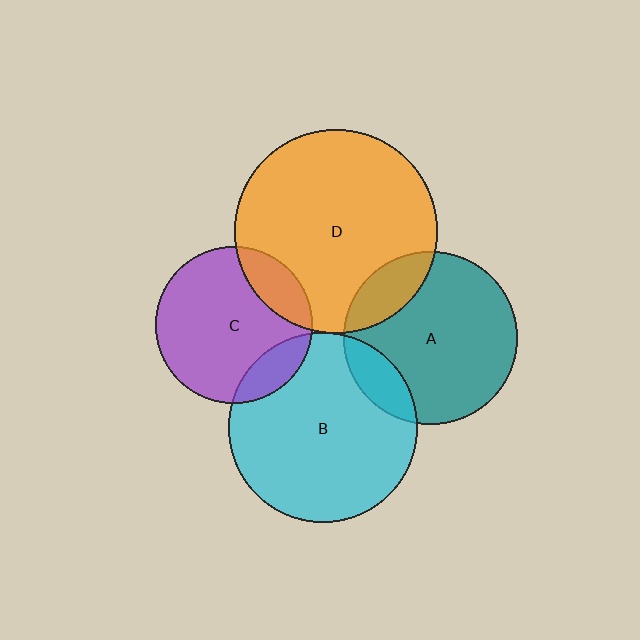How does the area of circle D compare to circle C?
Approximately 1.7 times.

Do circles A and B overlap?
Yes.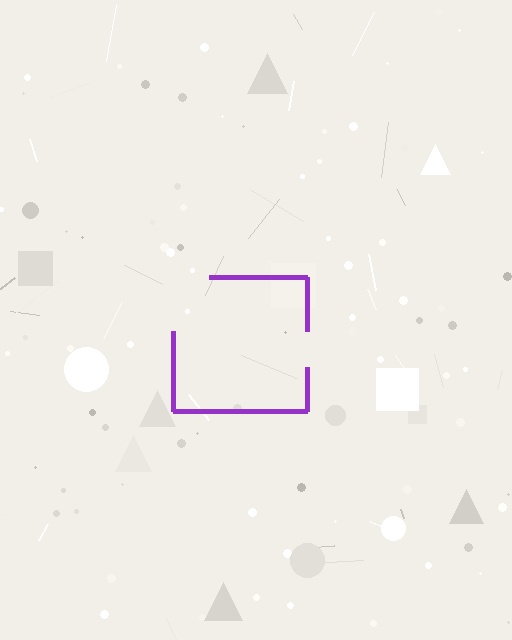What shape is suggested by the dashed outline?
The dashed outline suggests a square.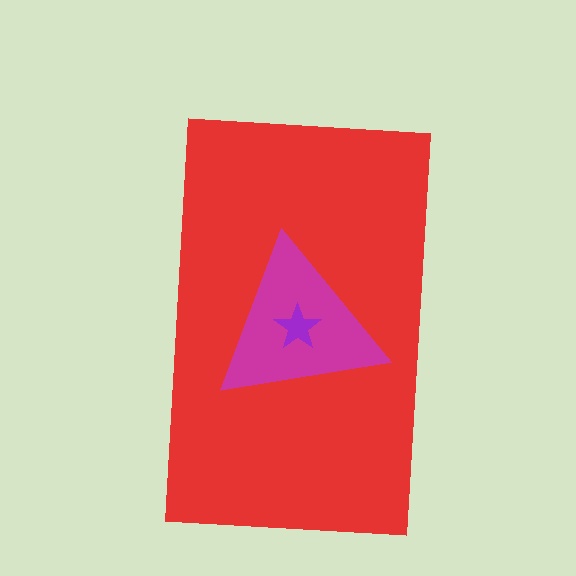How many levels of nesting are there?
3.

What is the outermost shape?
The red rectangle.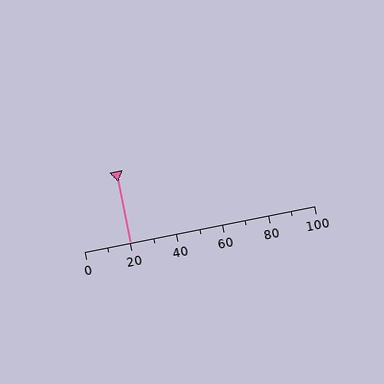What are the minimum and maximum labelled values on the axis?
The axis runs from 0 to 100.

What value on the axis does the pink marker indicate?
The marker indicates approximately 20.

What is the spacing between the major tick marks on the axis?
The major ticks are spaced 20 apart.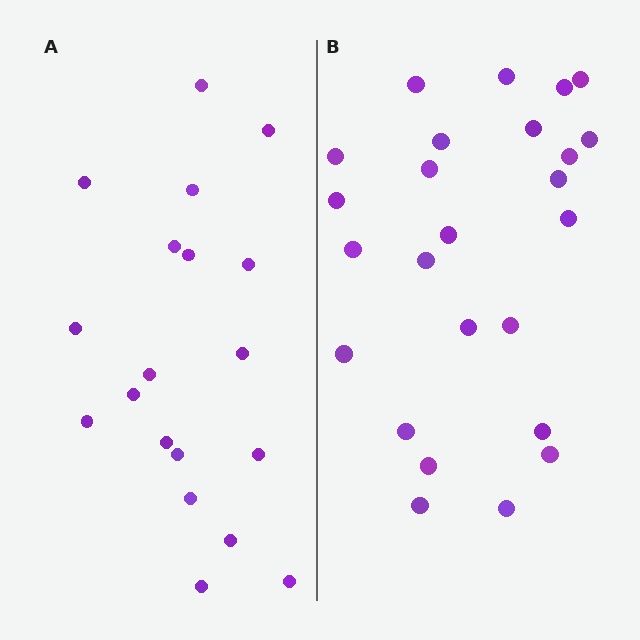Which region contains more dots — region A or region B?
Region B (the right region) has more dots.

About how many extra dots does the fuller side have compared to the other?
Region B has about 6 more dots than region A.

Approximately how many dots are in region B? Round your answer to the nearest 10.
About 20 dots. (The exact count is 25, which rounds to 20.)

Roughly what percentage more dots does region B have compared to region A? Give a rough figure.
About 30% more.